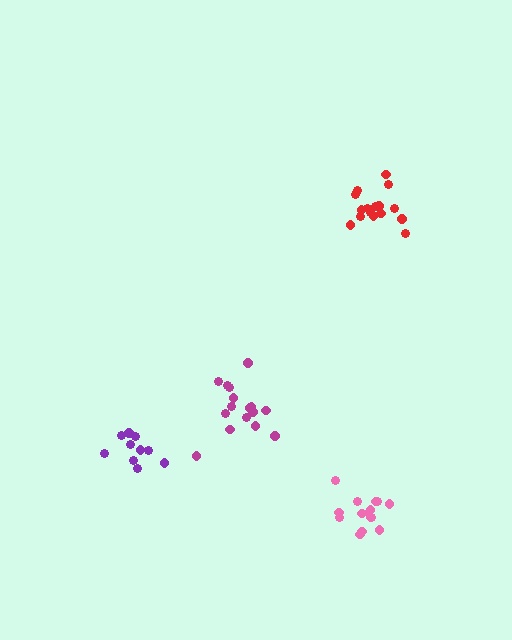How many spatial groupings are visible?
There are 4 spatial groupings.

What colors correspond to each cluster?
The clusters are colored: magenta, purple, red, pink.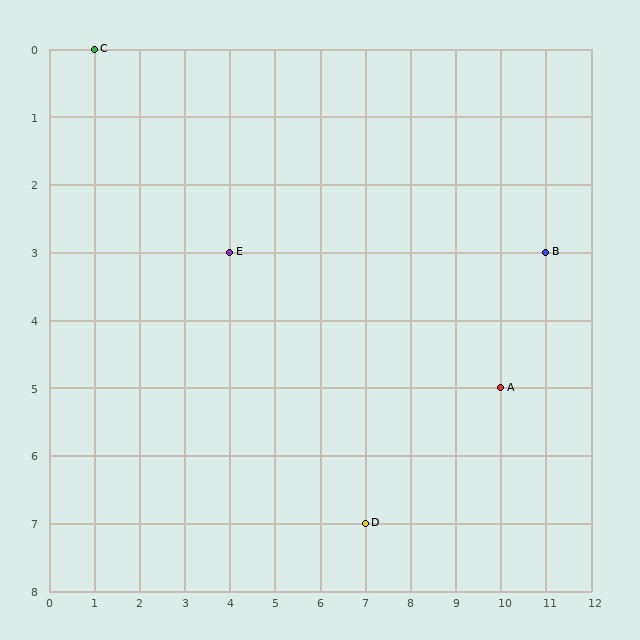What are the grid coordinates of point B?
Point B is at grid coordinates (11, 3).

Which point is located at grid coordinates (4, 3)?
Point E is at (4, 3).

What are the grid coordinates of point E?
Point E is at grid coordinates (4, 3).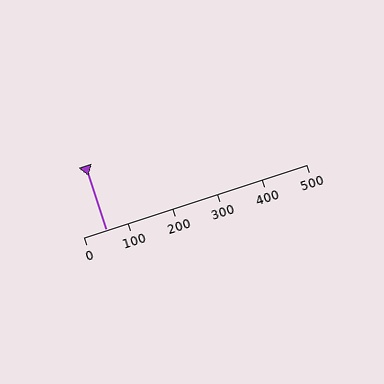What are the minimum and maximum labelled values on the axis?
The axis runs from 0 to 500.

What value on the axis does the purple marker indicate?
The marker indicates approximately 50.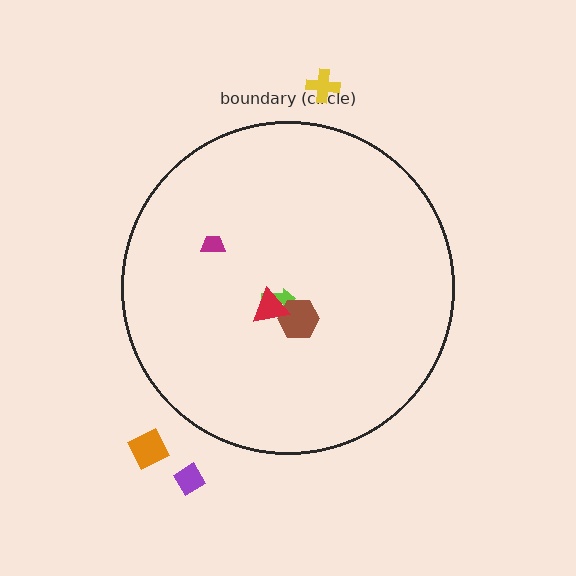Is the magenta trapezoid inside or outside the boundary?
Inside.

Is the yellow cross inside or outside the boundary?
Outside.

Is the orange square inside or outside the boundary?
Outside.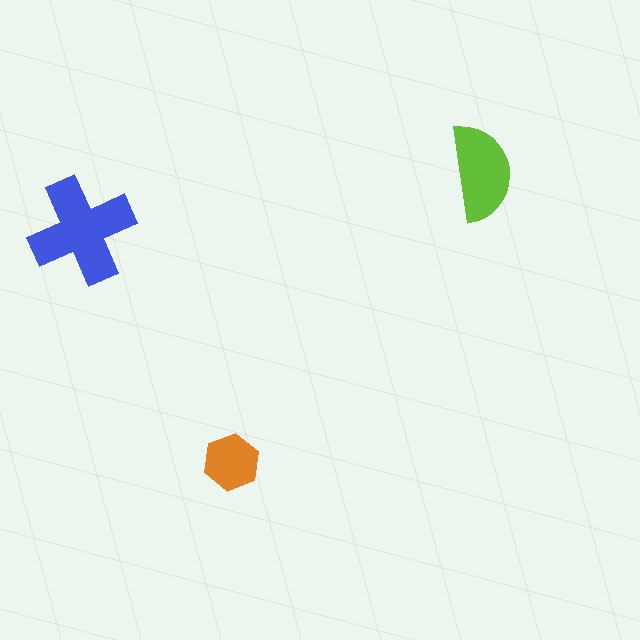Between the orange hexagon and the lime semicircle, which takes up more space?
The lime semicircle.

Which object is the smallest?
The orange hexagon.